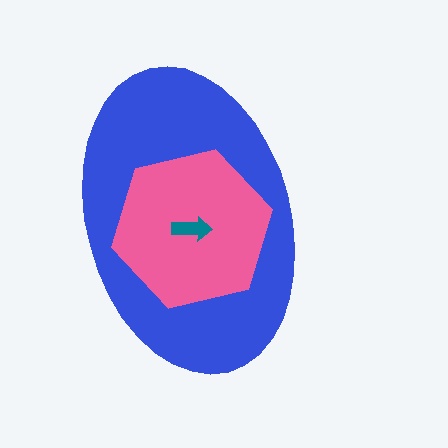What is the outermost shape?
The blue ellipse.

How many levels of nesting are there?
3.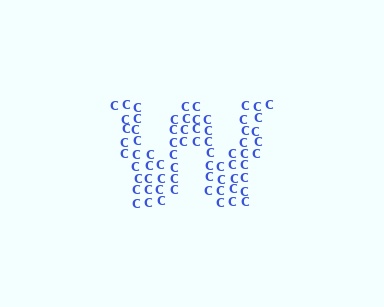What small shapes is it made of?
It is made of small letter C's.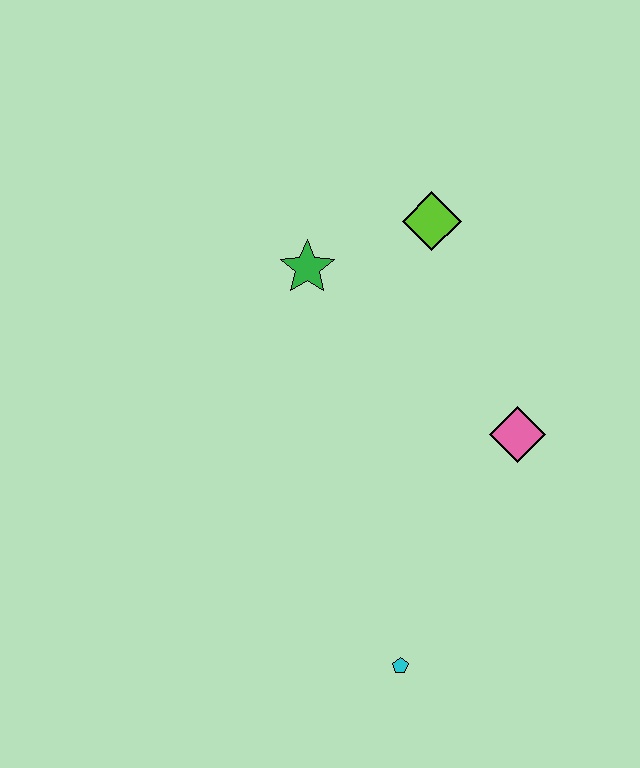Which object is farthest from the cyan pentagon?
The lime diamond is farthest from the cyan pentagon.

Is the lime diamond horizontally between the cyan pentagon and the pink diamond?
Yes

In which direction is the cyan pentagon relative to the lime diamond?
The cyan pentagon is below the lime diamond.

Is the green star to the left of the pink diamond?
Yes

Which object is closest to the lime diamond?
The green star is closest to the lime diamond.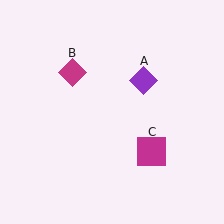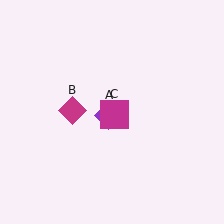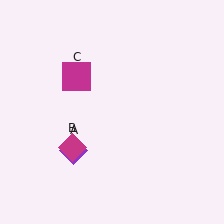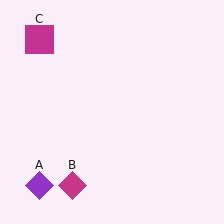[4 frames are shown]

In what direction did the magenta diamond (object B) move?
The magenta diamond (object B) moved down.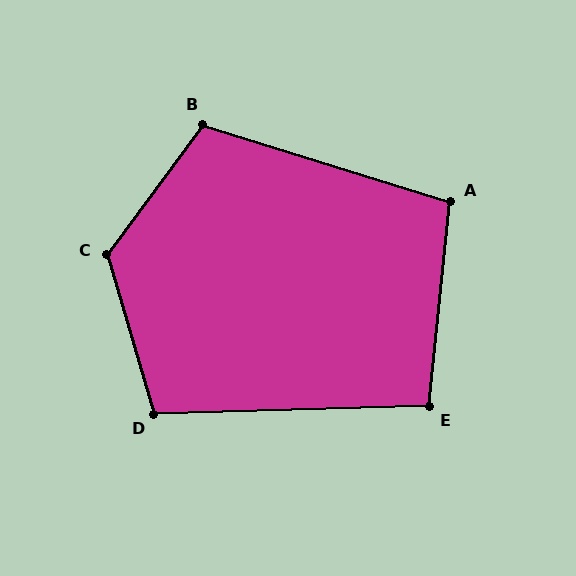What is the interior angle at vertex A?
Approximately 101 degrees (obtuse).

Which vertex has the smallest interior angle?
E, at approximately 98 degrees.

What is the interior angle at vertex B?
Approximately 109 degrees (obtuse).